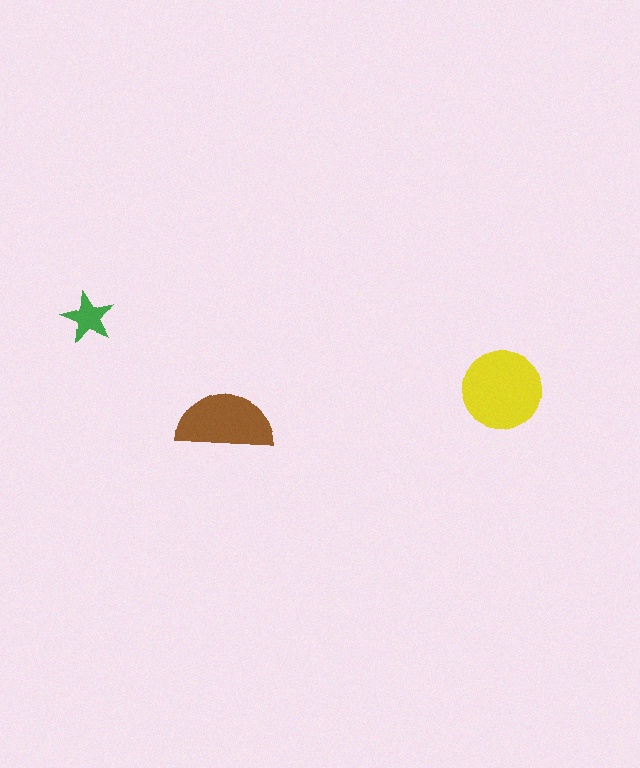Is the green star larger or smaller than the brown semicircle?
Smaller.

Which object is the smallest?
The green star.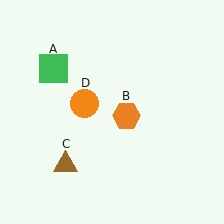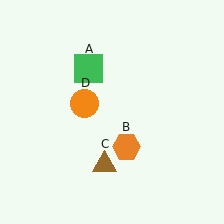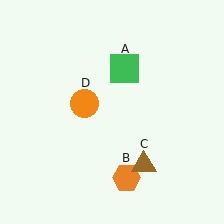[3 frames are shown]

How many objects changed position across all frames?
3 objects changed position: green square (object A), orange hexagon (object B), brown triangle (object C).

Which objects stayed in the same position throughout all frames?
Orange circle (object D) remained stationary.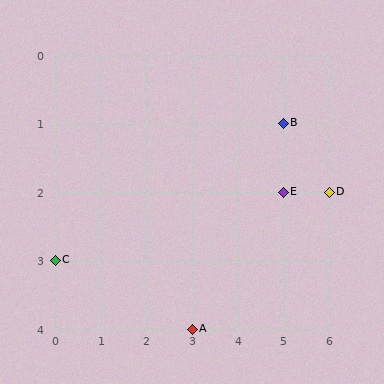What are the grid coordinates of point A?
Point A is at grid coordinates (3, 4).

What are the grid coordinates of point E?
Point E is at grid coordinates (5, 2).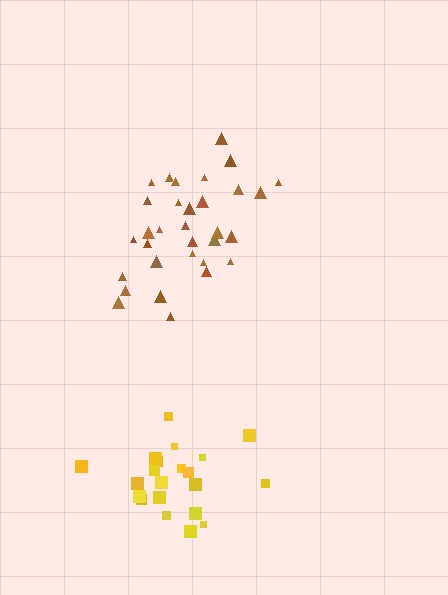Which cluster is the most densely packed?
Yellow.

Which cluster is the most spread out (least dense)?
Brown.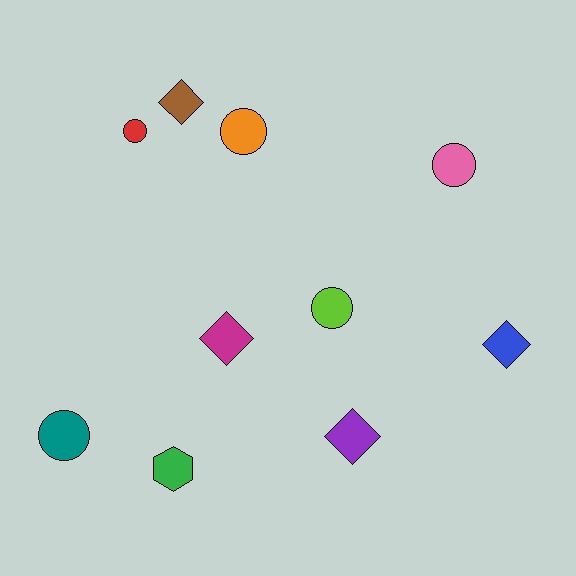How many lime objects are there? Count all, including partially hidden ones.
There is 1 lime object.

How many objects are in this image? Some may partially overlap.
There are 10 objects.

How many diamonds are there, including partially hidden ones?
There are 4 diamonds.